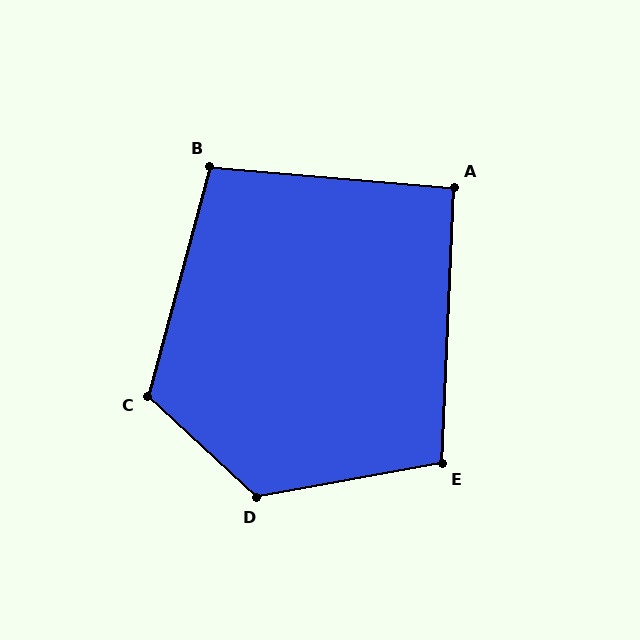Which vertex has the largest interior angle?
D, at approximately 127 degrees.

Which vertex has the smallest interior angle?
A, at approximately 92 degrees.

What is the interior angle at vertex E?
Approximately 103 degrees (obtuse).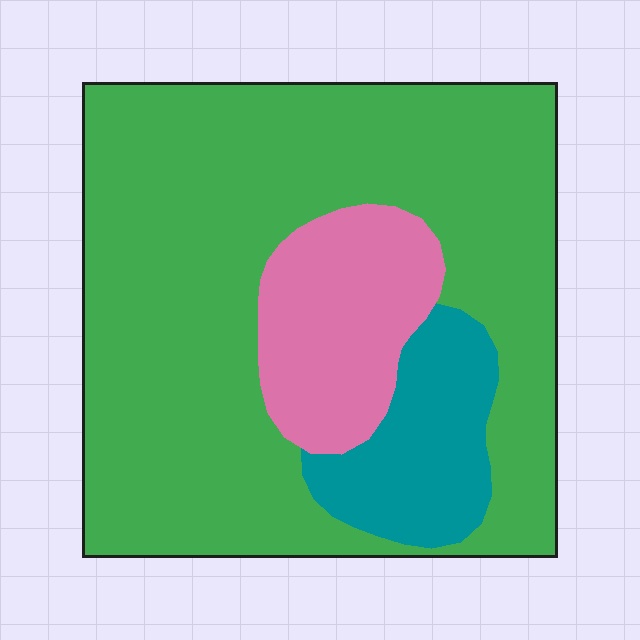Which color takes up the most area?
Green, at roughly 70%.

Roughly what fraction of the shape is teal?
Teal takes up less than a quarter of the shape.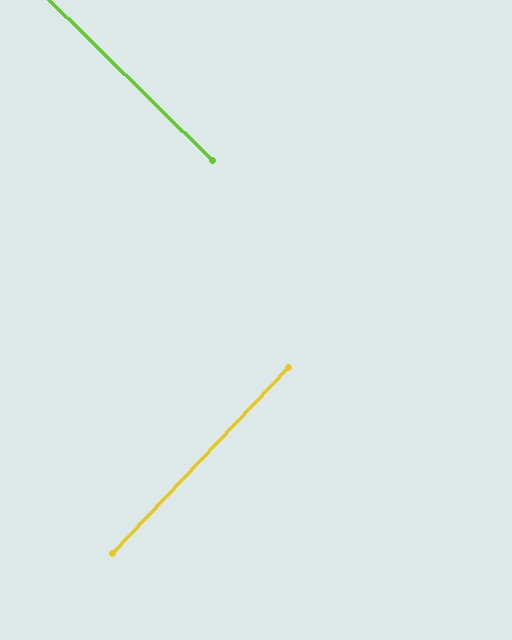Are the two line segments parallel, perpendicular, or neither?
Perpendicular — they meet at approximately 89°.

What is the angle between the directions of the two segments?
Approximately 89 degrees.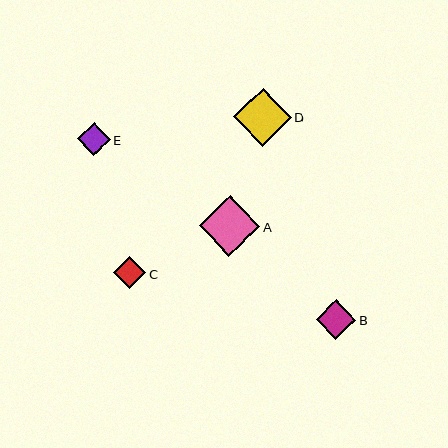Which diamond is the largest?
Diamond A is the largest with a size of approximately 60 pixels.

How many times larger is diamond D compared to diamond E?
Diamond D is approximately 1.8 times the size of diamond E.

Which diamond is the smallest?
Diamond C is the smallest with a size of approximately 32 pixels.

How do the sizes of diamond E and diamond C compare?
Diamond E and diamond C are approximately the same size.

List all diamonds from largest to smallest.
From largest to smallest: A, D, B, E, C.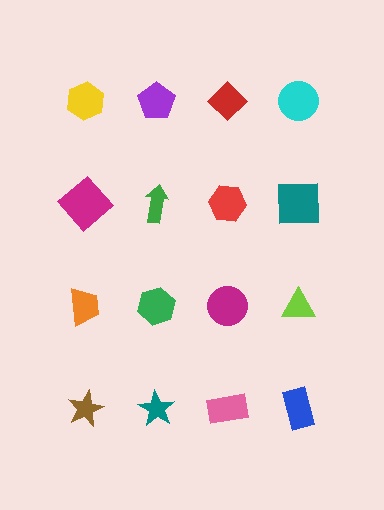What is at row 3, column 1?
An orange trapezoid.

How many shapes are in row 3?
4 shapes.